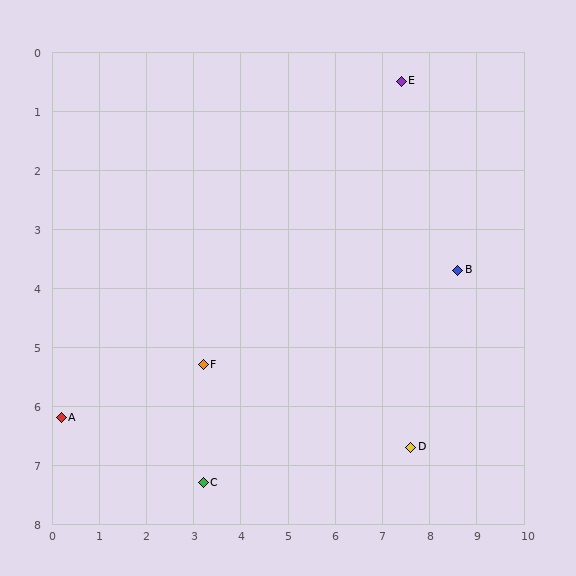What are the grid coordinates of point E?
Point E is at approximately (7.4, 0.5).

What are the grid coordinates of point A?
Point A is at approximately (0.2, 6.2).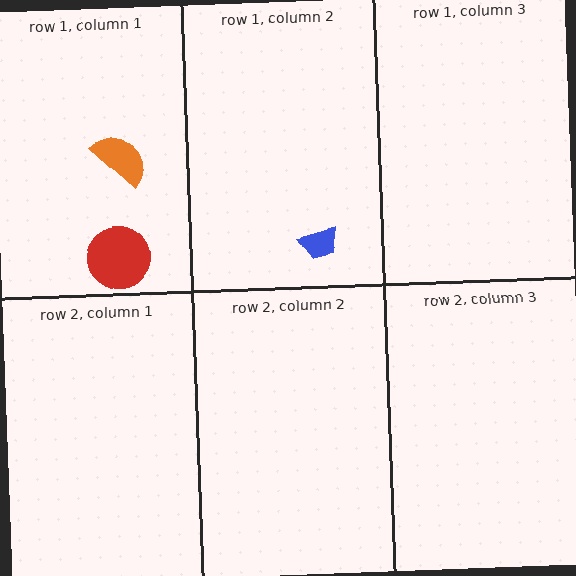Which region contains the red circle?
The row 1, column 1 region.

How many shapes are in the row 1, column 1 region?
2.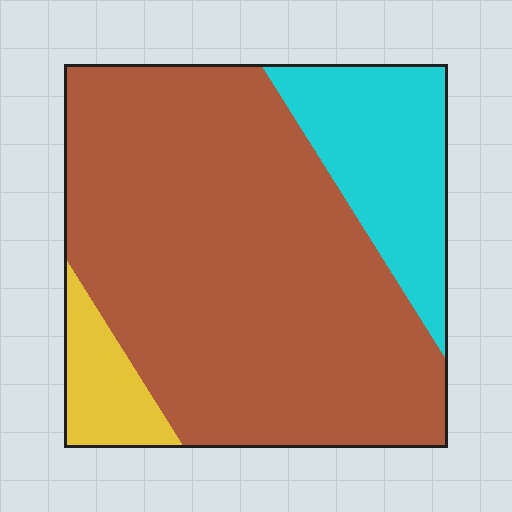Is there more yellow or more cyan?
Cyan.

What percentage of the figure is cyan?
Cyan takes up about one fifth (1/5) of the figure.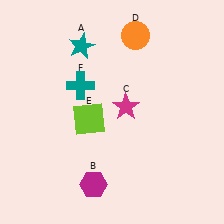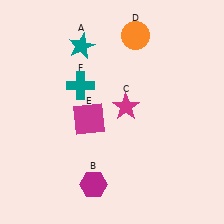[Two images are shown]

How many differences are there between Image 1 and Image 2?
There is 1 difference between the two images.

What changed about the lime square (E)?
In Image 1, E is lime. In Image 2, it changed to magenta.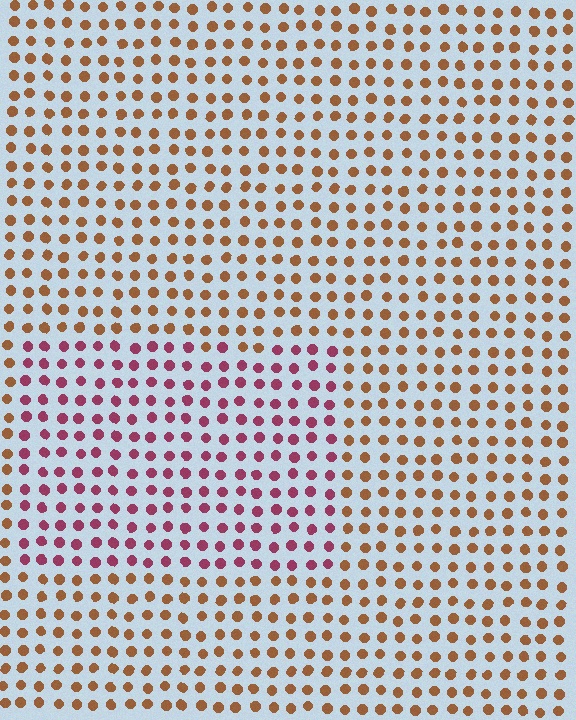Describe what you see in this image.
The image is filled with small brown elements in a uniform arrangement. A rectangle-shaped region is visible where the elements are tinted to a slightly different hue, forming a subtle color boundary.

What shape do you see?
I see a rectangle.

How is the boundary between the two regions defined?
The boundary is defined purely by a slight shift in hue (about 50 degrees). Spacing, size, and orientation are identical on both sides.